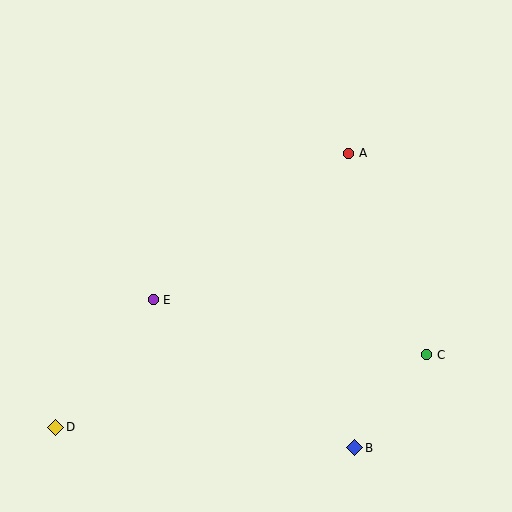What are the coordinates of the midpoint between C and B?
The midpoint between C and B is at (391, 401).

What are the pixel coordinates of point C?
Point C is at (427, 355).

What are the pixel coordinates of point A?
Point A is at (349, 153).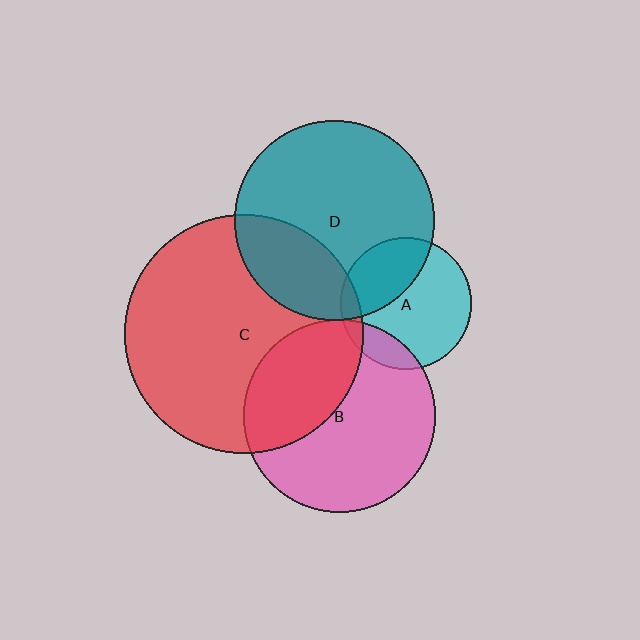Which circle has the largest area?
Circle C (red).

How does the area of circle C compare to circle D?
Approximately 1.4 times.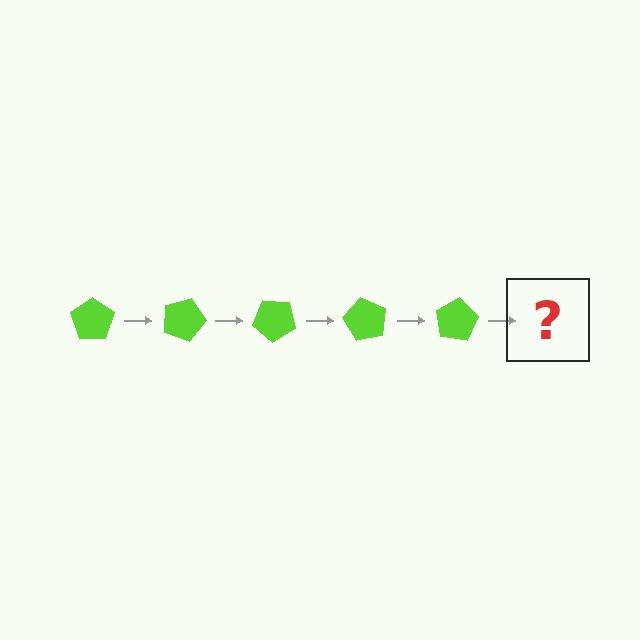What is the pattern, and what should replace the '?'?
The pattern is that the pentagon rotates 20 degrees each step. The '?' should be a lime pentagon rotated 100 degrees.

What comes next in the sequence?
The next element should be a lime pentagon rotated 100 degrees.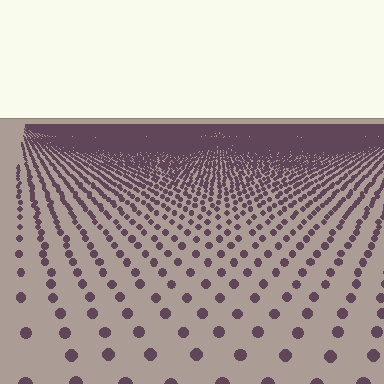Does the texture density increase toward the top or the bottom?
Density increases toward the top.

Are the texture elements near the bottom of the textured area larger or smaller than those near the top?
Larger. Near the bottom, elements are closer to the viewer and appear at a bigger on-screen size.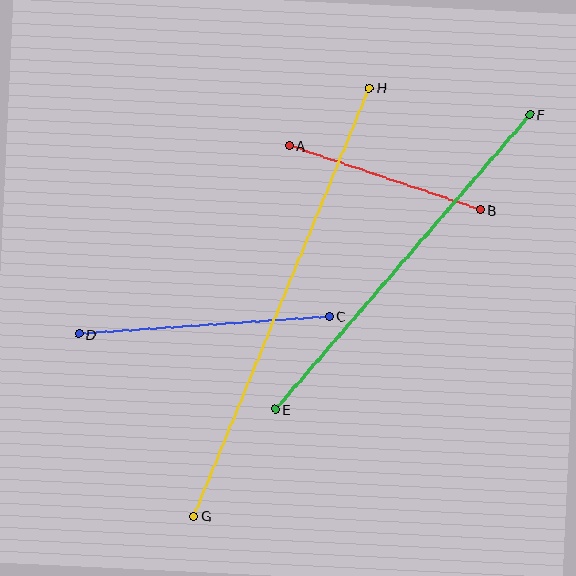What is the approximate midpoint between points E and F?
The midpoint is at approximately (403, 262) pixels.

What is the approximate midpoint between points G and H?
The midpoint is at approximately (281, 302) pixels.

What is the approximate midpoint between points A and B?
The midpoint is at approximately (384, 178) pixels.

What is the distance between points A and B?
The distance is approximately 202 pixels.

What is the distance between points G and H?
The distance is approximately 463 pixels.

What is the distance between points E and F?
The distance is approximately 389 pixels.